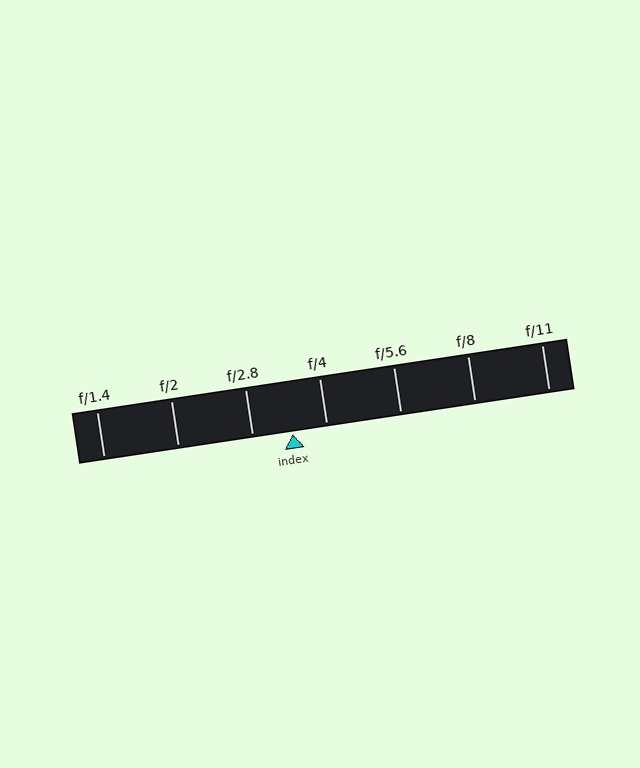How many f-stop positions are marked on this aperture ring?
There are 7 f-stop positions marked.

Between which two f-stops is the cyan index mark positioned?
The index mark is between f/2.8 and f/4.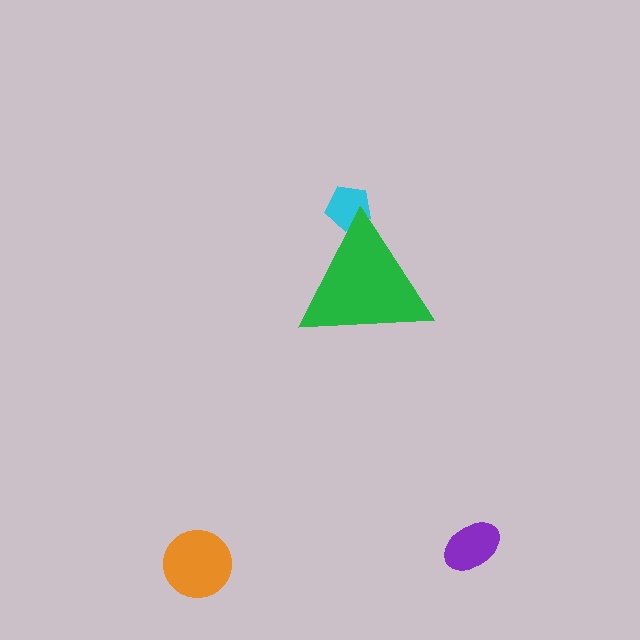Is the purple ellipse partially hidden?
No, the purple ellipse is fully visible.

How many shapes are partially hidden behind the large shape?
1 shape is partially hidden.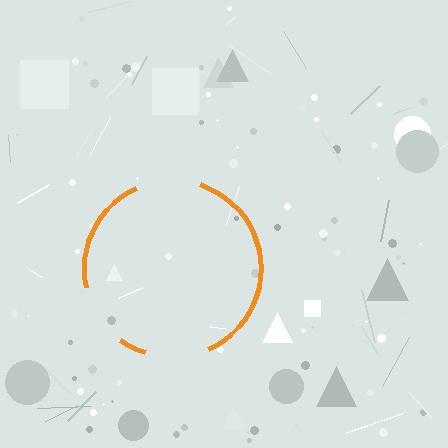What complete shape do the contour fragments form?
The contour fragments form a circle.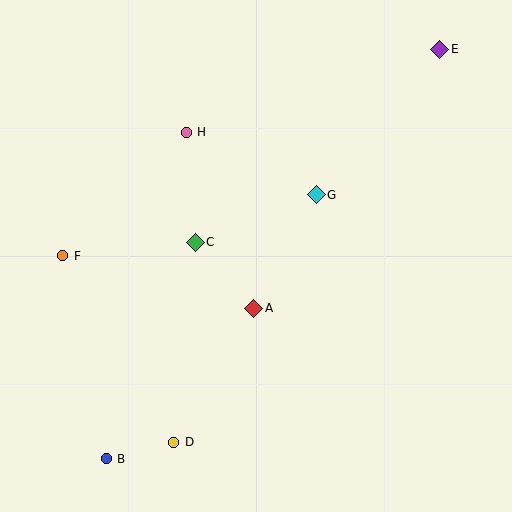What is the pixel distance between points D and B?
The distance between D and B is 70 pixels.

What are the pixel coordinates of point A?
Point A is at (254, 308).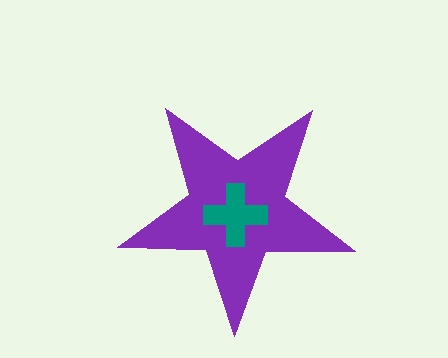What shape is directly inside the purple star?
The teal cross.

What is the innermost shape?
The teal cross.